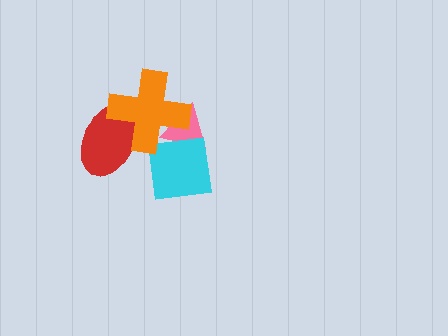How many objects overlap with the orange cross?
3 objects overlap with the orange cross.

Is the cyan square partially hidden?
Yes, it is partially covered by another shape.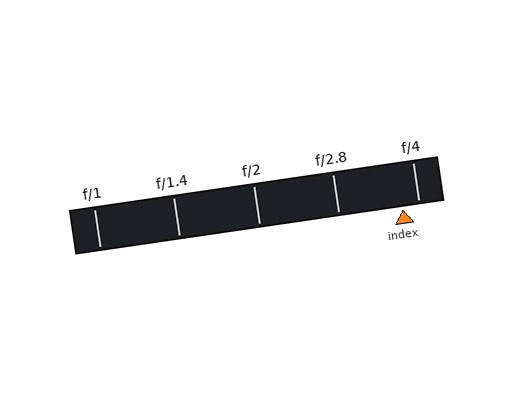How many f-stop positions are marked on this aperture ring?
There are 5 f-stop positions marked.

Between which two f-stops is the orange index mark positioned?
The index mark is between f/2.8 and f/4.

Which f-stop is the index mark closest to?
The index mark is closest to f/4.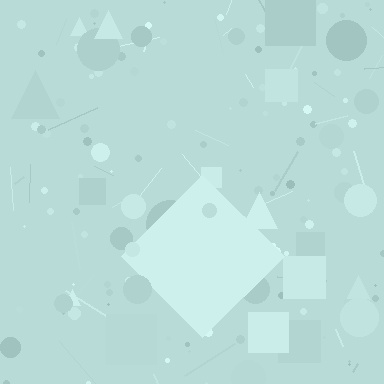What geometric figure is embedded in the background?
A diamond is embedded in the background.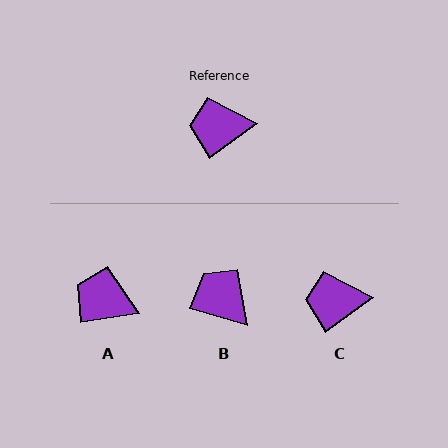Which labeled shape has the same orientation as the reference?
C.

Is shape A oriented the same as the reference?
No, it is off by about 27 degrees.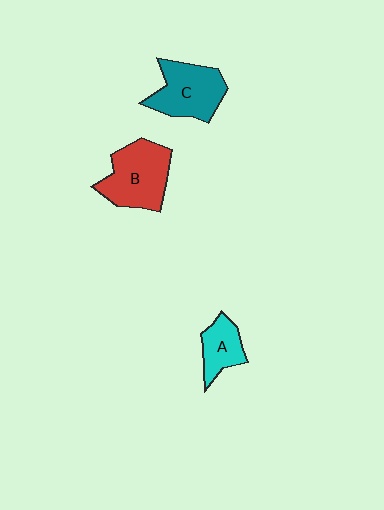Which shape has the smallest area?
Shape A (cyan).